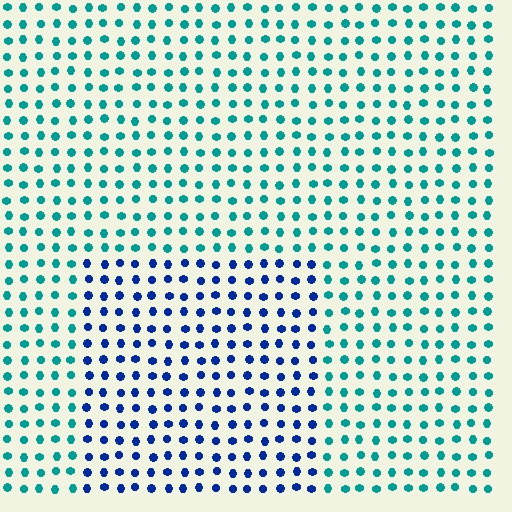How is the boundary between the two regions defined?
The boundary is defined purely by a slight shift in hue (about 48 degrees). Spacing, size, and orientation are identical on both sides.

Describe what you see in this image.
The image is filled with small teal elements in a uniform arrangement. A rectangle-shaped region is visible where the elements are tinted to a slightly different hue, forming a subtle color boundary.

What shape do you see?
I see a rectangle.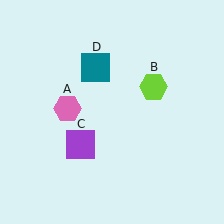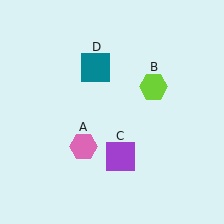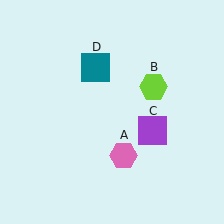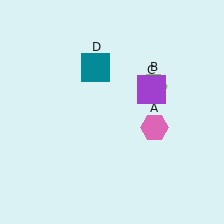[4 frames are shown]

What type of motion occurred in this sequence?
The pink hexagon (object A), purple square (object C) rotated counterclockwise around the center of the scene.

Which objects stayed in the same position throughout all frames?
Lime hexagon (object B) and teal square (object D) remained stationary.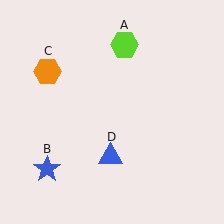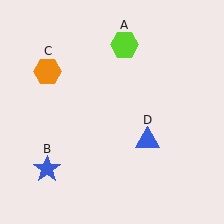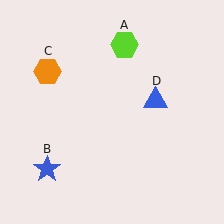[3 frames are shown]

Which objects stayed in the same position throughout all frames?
Lime hexagon (object A) and blue star (object B) and orange hexagon (object C) remained stationary.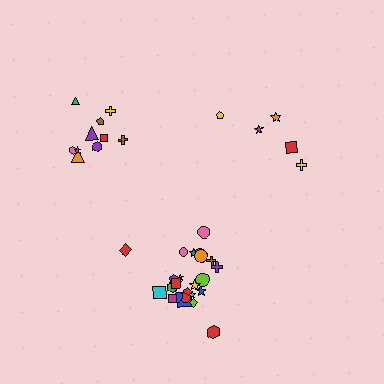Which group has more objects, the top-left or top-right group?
The top-left group.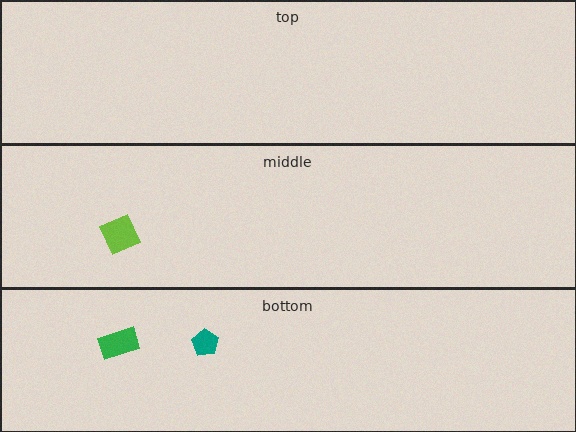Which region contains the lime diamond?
The middle region.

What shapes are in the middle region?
The lime diamond.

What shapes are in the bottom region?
The green rectangle, the teal pentagon.